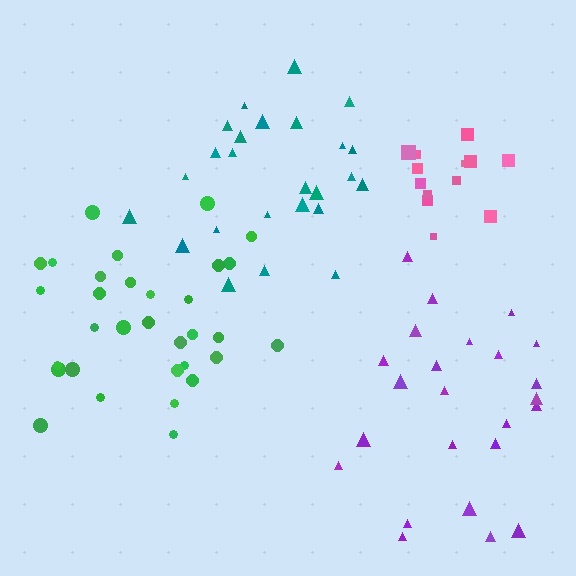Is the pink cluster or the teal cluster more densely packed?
Pink.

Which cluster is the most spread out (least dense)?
Purple.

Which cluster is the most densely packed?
Pink.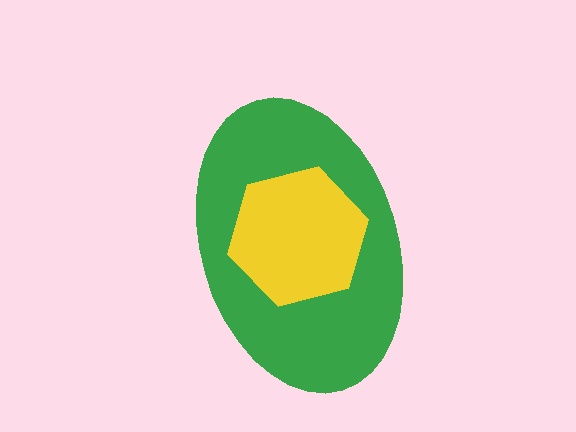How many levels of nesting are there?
2.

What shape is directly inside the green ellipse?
The yellow hexagon.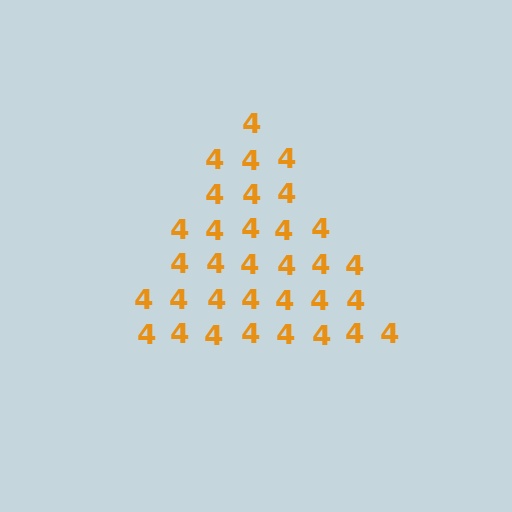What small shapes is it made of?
It is made of small digit 4's.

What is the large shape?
The large shape is a triangle.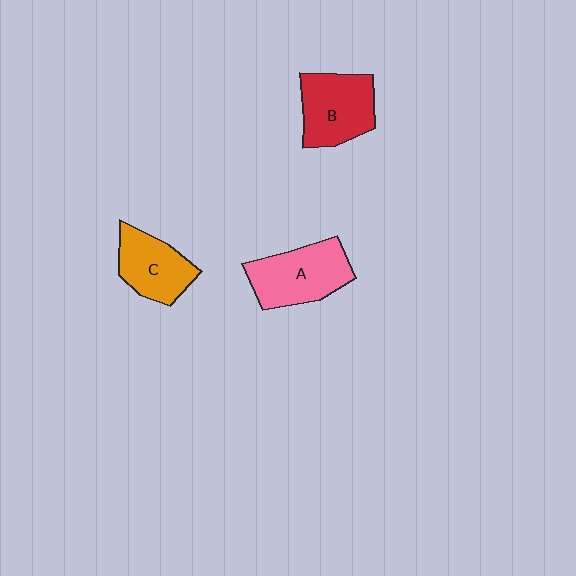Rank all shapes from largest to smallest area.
From largest to smallest: A (pink), B (red), C (orange).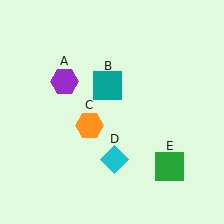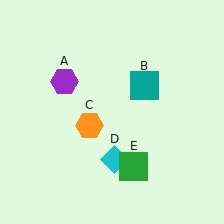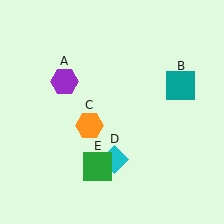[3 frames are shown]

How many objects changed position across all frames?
2 objects changed position: teal square (object B), green square (object E).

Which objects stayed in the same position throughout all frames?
Purple hexagon (object A) and orange hexagon (object C) and cyan diamond (object D) remained stationary.